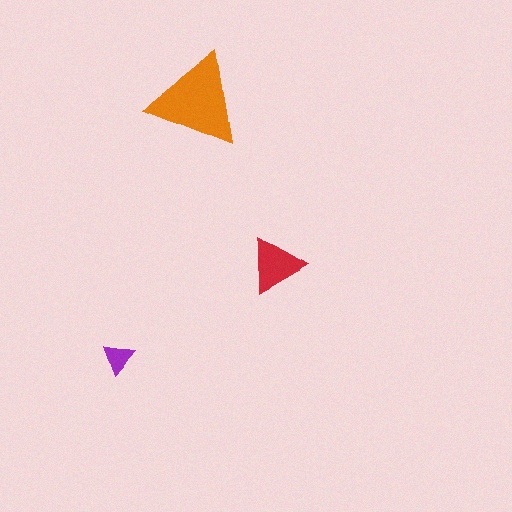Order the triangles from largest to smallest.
the orange one, the red one, the purple one.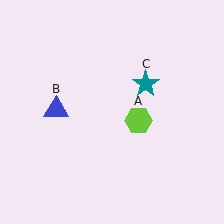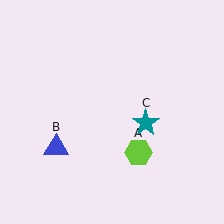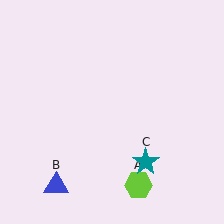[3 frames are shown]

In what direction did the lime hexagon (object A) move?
The lime hexagon (object A) moved down.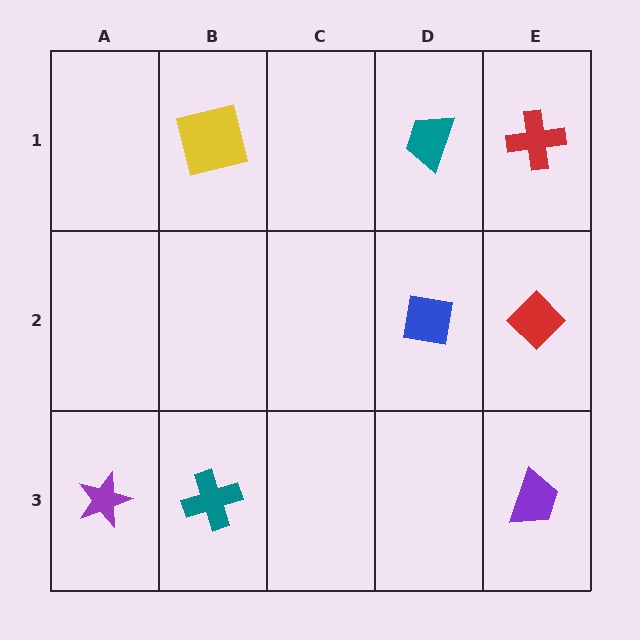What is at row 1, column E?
A red cross.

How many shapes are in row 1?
3 shapes.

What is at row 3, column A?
A purple star.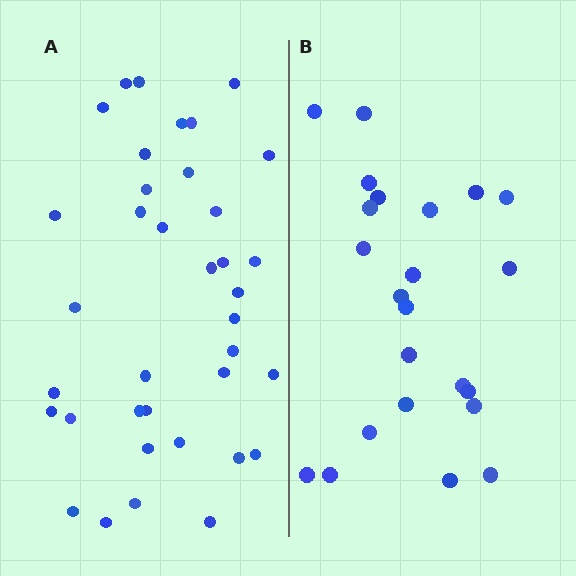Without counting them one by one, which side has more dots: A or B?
Region A (the left region) has more dots.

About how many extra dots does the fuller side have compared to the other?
Region A has approximately 15 more dots than region B.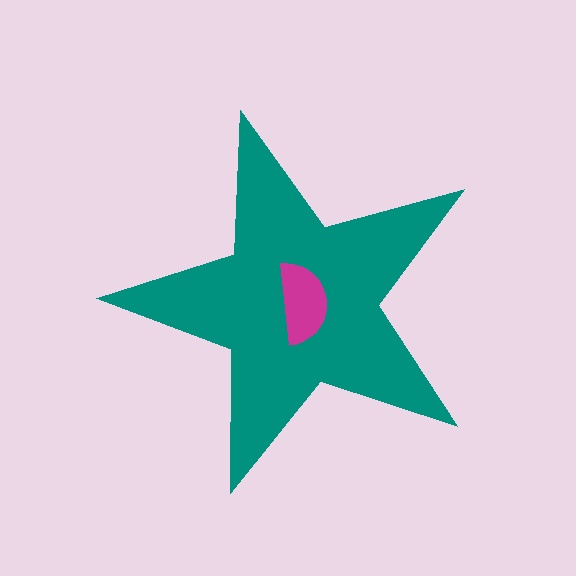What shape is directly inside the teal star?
The magenta semicircle.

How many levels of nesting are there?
2.